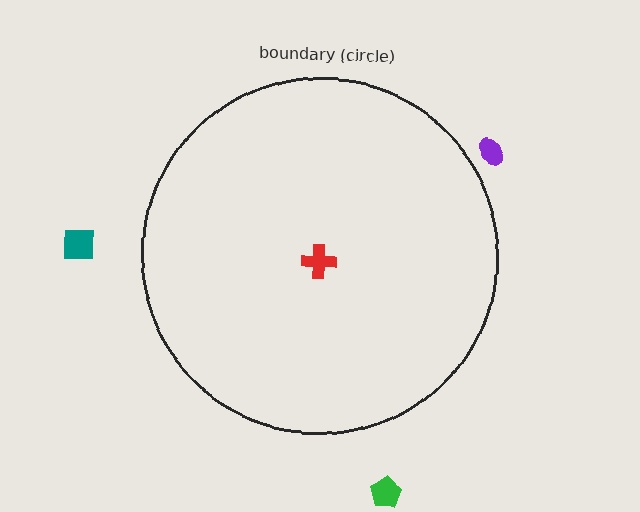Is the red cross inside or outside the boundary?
Inside.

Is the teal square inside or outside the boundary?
Outside.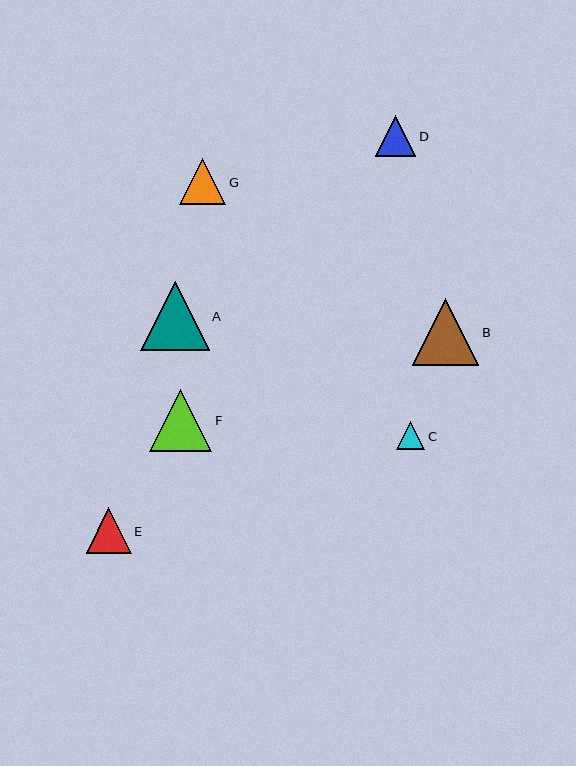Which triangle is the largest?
Triangle A is the largest with a size of approximately 68 pixels.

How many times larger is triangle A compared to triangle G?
Triangle A is approximately 1.5 times the size of triangle G.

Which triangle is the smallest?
Triangle C is the smallest with a size of approximately 28 pixels.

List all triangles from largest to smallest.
From largest to smallest: A, B, F, G, E, D, C.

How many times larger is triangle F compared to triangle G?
Triangle F is approximately 1.3 times the size of triangle G.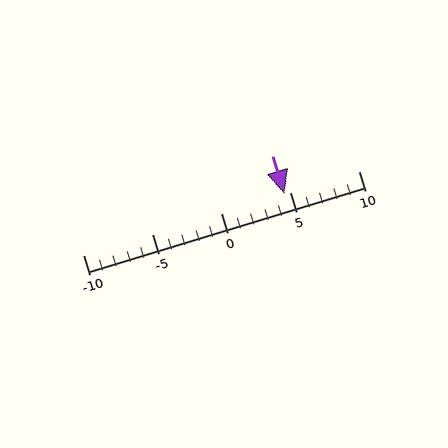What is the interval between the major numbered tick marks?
The major tick marks are spaced 5 units apart.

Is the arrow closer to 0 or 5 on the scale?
The arrow is closer to 5.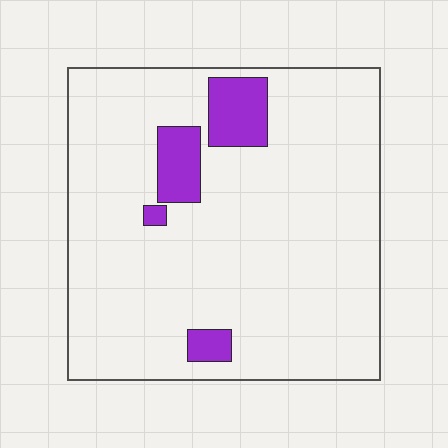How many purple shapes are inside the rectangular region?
4.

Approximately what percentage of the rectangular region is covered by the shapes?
Approximately 10%.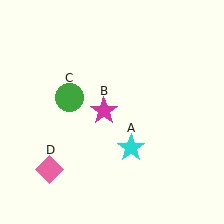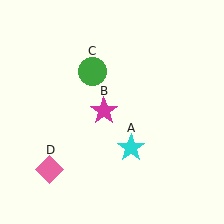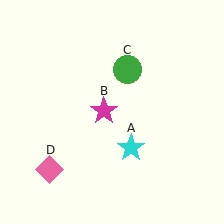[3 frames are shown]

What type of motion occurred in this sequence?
The green circle (object C) rotated clockwise around the center of the scene.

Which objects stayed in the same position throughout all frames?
Cyan star (object A) and magenta star (object B) and pink diamond (object D) remained stationary.